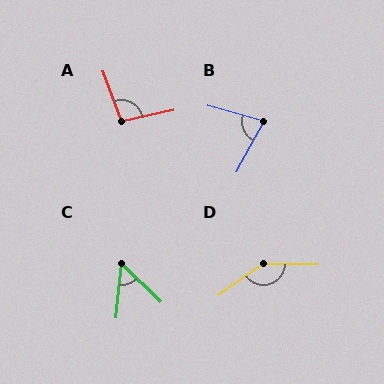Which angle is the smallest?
C, at approximately 52 degrees.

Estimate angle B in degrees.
Approximately 76 degrees.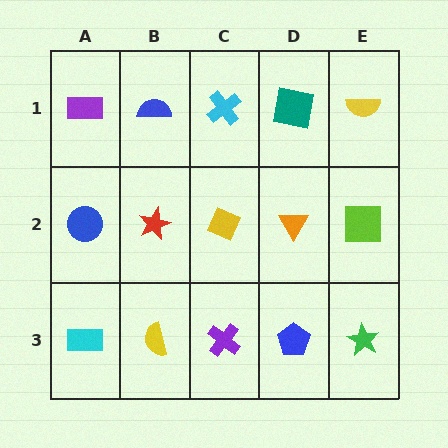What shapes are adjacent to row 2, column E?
A yellow semicircle (row 1, column E), a green star (row 3, column E), an orange triangle (row 2, column D).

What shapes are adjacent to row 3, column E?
A lime square (row 2, column E), a blue pentagon (row 3, column D).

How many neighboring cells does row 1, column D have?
3.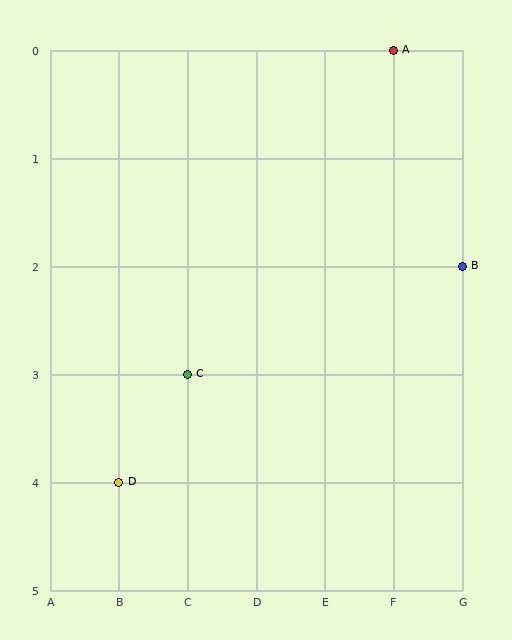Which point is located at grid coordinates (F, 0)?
Point A is at (F, 0).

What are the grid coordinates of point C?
Point C is at grid coordinates (C, 3).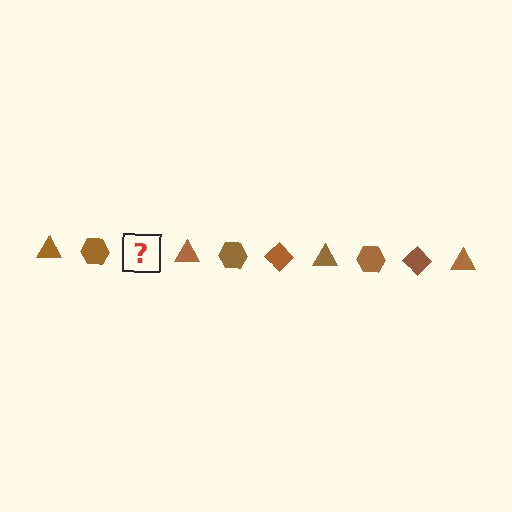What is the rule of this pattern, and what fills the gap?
The rule is that the pattern cycles through triangle, hexagon, diamond shapes in brown. The gap should be filled with a brown diamond.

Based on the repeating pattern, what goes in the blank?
The blank should be a brown diamond.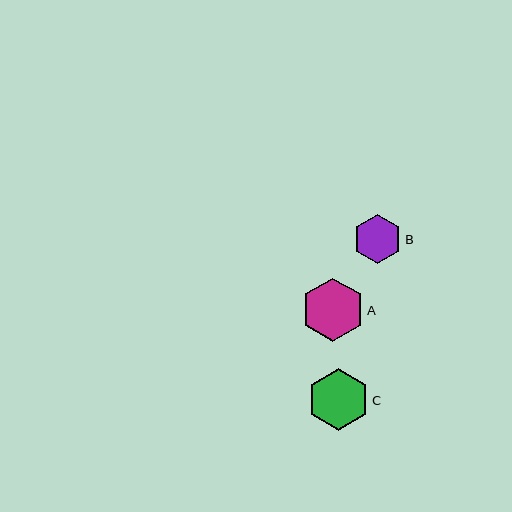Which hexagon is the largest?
Hexagon A is the largest with a size of approximately 63 pixels.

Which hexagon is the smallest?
Hexagon B is the smallest with a size of approximately 49 pixels.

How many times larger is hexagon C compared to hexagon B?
Hexagon C is approximately 1.2 times the size of hexagon B.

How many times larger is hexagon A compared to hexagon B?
Hexagon A is approximately 1.3 times the size of hexagon B.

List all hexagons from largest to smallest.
From largest to smallest: A, C, B.